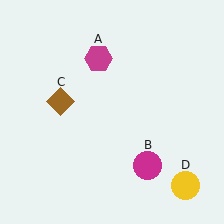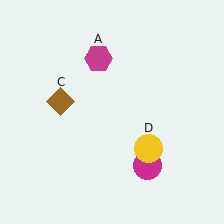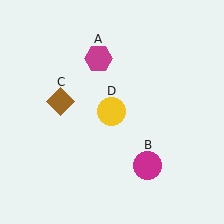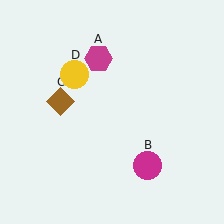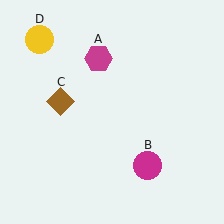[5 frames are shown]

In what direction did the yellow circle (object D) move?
The yellow circle (object D) moved up and to the left.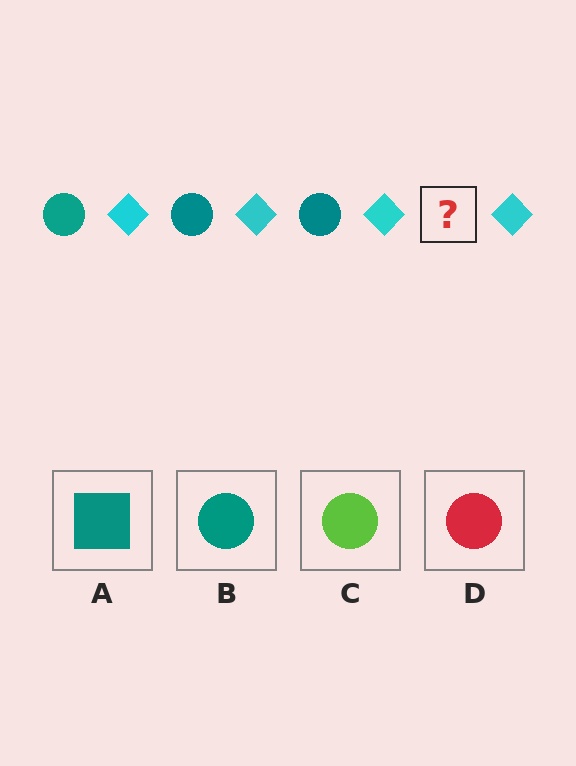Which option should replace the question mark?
Option B.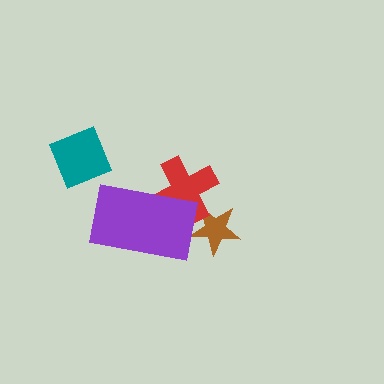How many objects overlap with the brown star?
1 object overlaps with the brown star.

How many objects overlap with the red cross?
2 objects overlap with the red cross.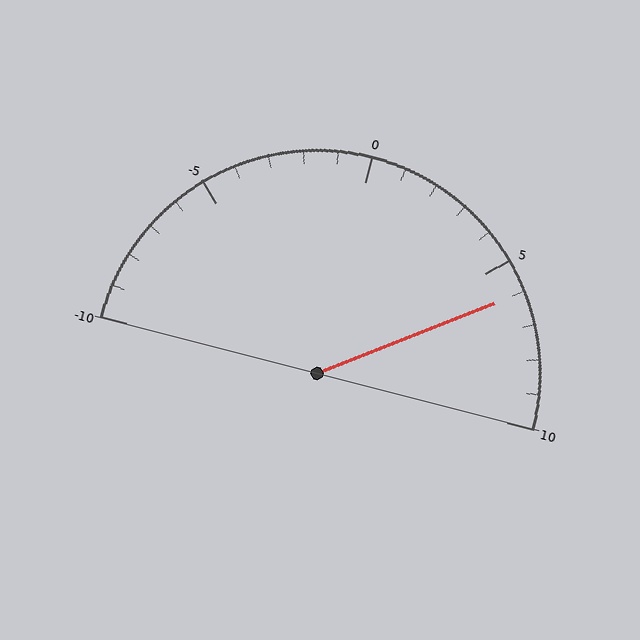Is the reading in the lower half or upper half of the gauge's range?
The reading is in the upper half of the range (-10 to 10).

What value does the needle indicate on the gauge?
The needle indicates approximately 6.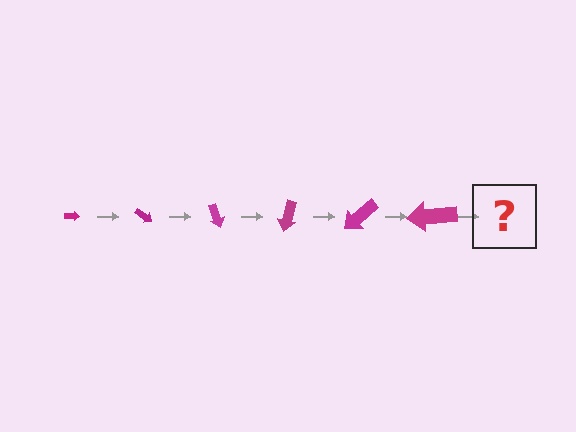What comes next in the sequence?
The next element should be an arrow, larger than the previous one and rotated 210 degrees from the start.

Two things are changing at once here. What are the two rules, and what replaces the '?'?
The two rules are that the arrow grows larger each step and it rotates 35 degrees each step. The '?' should be an arrow, larger than the previous one and rotated 210 degrees from the start.